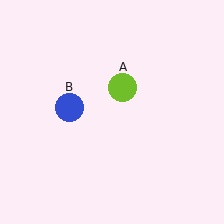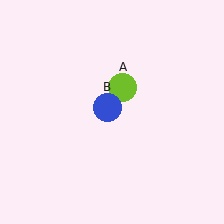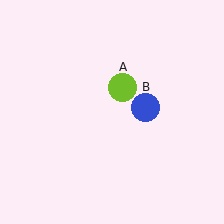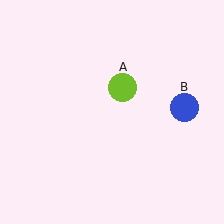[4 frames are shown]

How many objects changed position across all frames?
1 object changed position: blue circle (object B).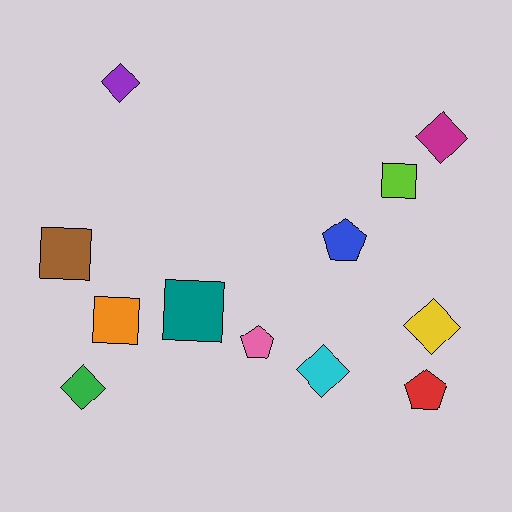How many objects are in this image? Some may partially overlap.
There are 12 objects.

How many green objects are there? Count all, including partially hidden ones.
There is 1 green object.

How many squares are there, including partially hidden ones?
There are 4 squares.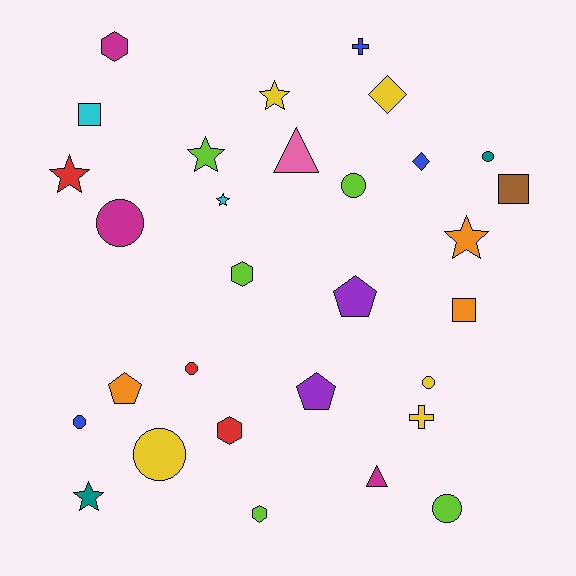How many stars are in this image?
There are 6 stars.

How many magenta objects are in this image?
There are 3 magenta objects.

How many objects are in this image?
There are 30 objects.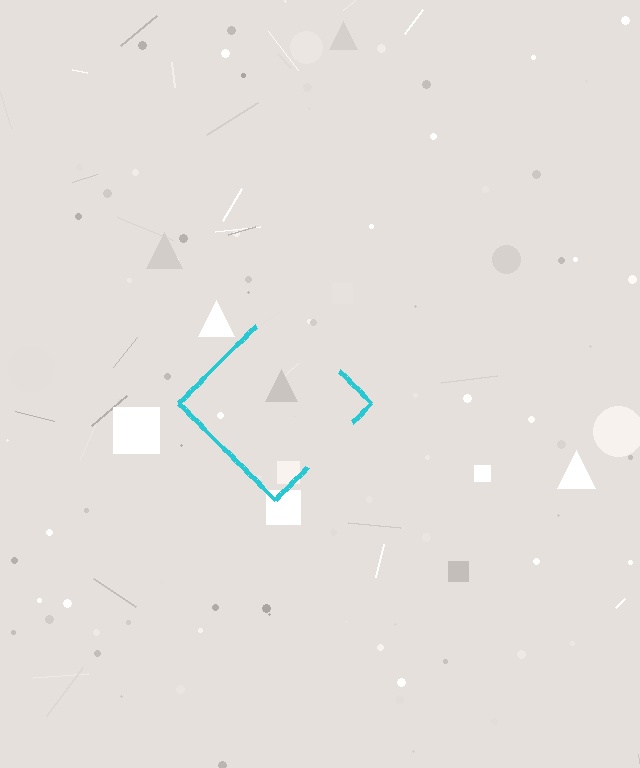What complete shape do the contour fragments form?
The contour fragments form a diamond.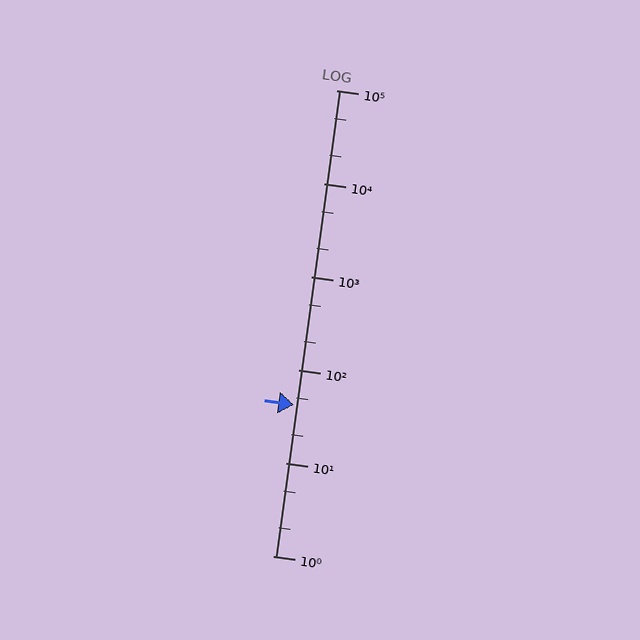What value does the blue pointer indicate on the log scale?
The pointer indicates approximately 42.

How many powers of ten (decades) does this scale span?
The scale spans 5 decades, from 1 to 100000.